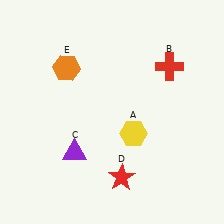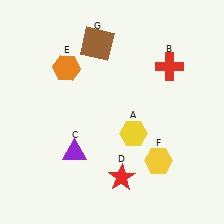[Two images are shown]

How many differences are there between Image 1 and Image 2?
There are 2 differences between the two images.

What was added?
A yellow hexagon (F), a brown square (G) were added in Image 2.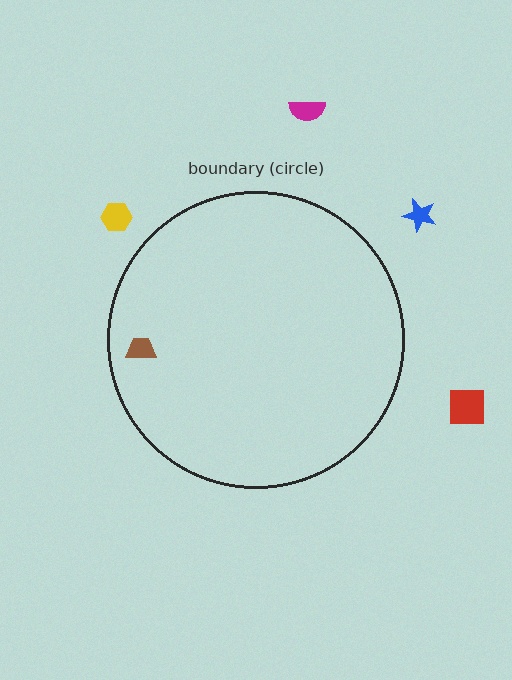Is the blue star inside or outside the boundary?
Outside.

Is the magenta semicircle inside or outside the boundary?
Outside.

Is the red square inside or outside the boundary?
Outside.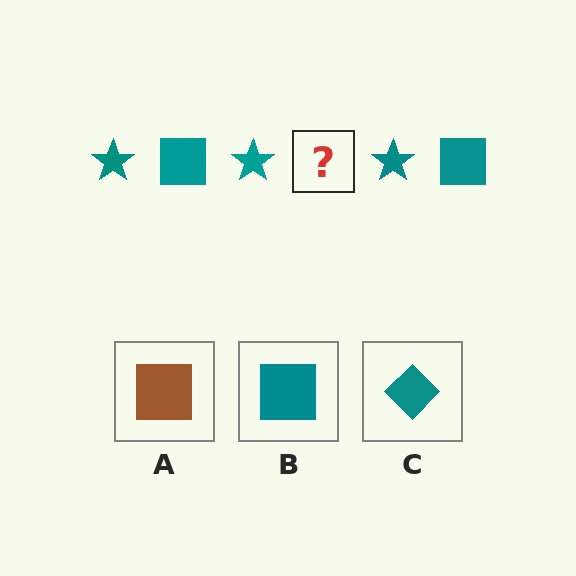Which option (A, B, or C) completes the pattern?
B.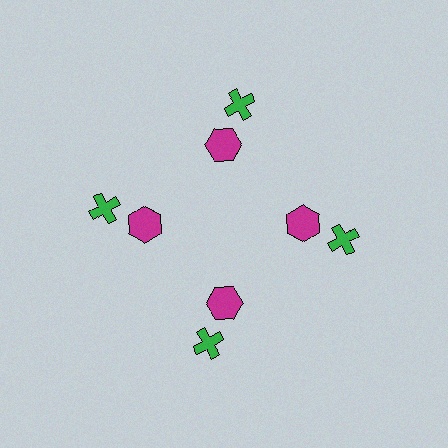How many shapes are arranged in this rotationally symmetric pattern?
There are 8 shapes, arranged in 4 groups of 2.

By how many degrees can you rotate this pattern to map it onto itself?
The pattern maps onto itself every 90 degrees of rotation.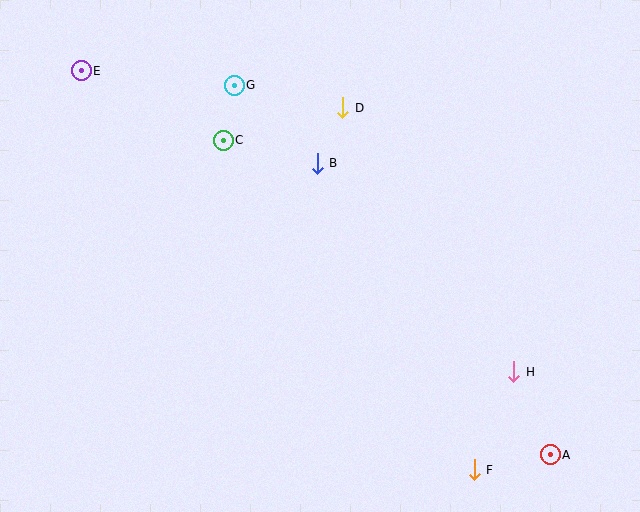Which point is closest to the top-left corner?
Point E is closest to the top-left corner.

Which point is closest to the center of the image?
Point B at (317, 163) is closest to the center.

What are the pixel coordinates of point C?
Point C is at (223, 140).